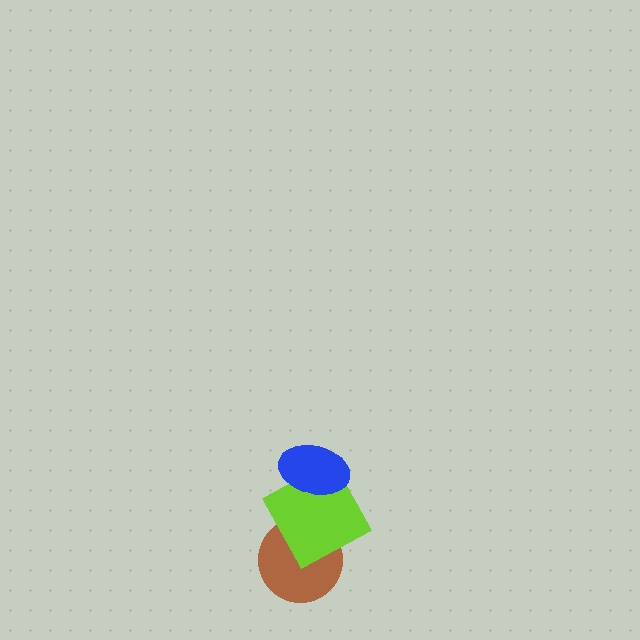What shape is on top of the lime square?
The blue ellipse is on top of the lime square.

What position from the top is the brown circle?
The brown circle is 3rd from the top.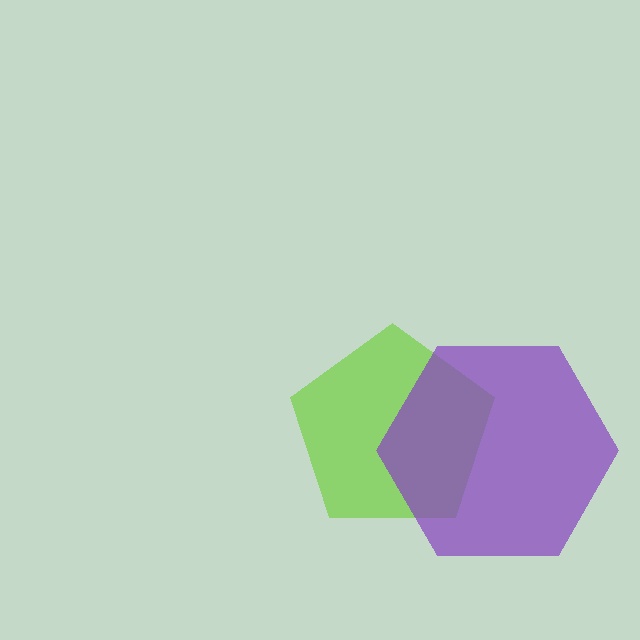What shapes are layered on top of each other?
The layered shapes are: a lime pentagon, a purple hexagon.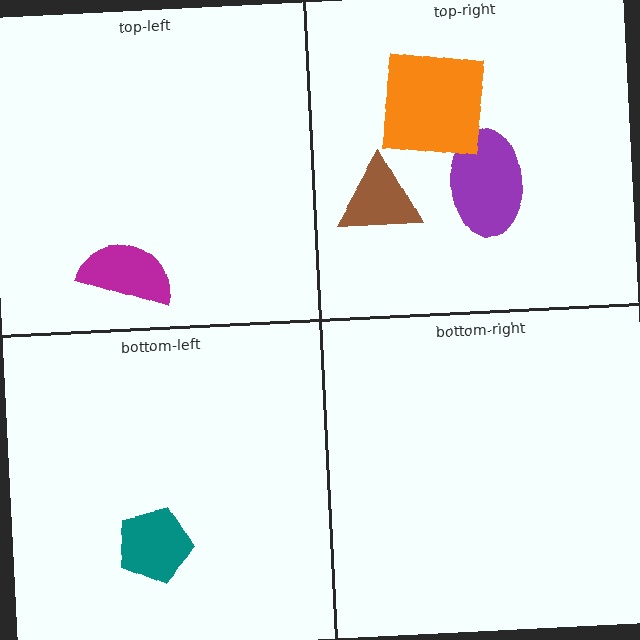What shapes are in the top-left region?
The magenta semicircle.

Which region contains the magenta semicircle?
The top-left region.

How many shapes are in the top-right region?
3.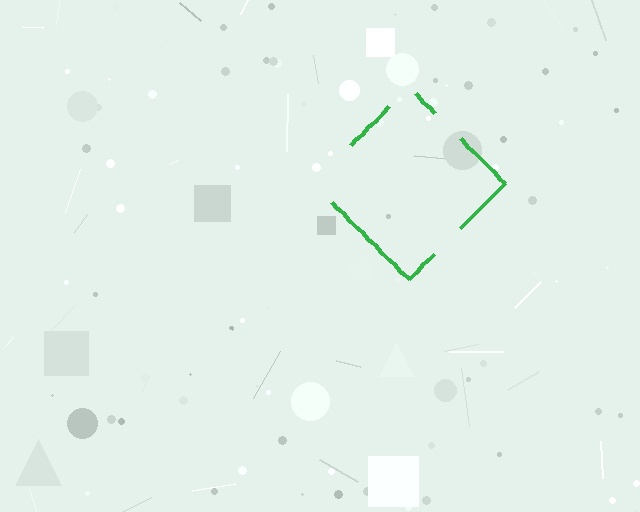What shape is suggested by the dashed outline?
The dashed outline suggests a diamond.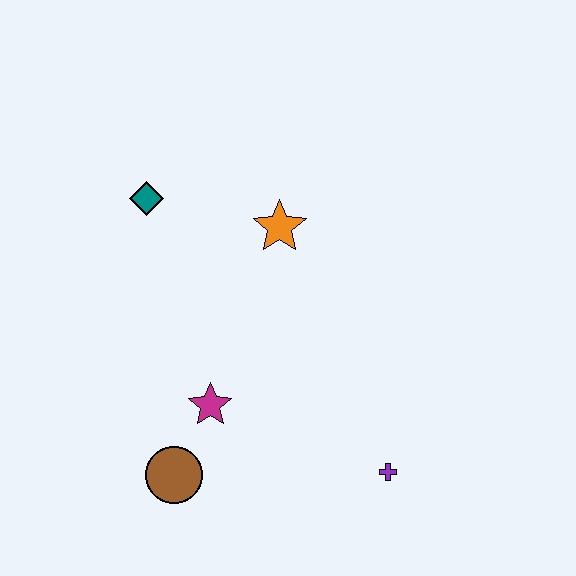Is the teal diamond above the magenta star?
Yes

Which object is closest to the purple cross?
The magenta star is closest to the purple cross.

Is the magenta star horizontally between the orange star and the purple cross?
No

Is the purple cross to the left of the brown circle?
No